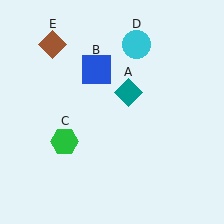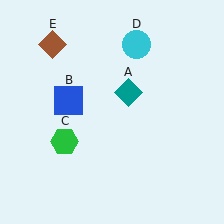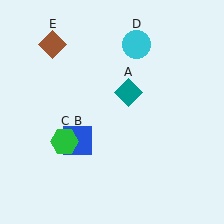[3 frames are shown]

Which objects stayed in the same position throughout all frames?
Teal diamond (object A) and green hexagon (object C) and cyan circle (object D) and brown diamond (object E) remained stationary.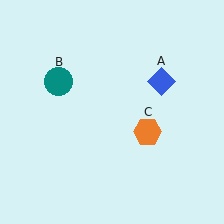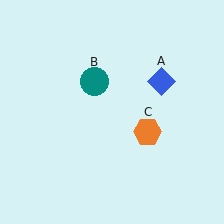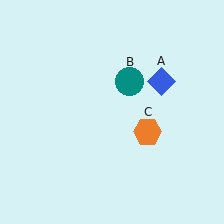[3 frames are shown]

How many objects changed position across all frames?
1 object changed position: teal circle (object B).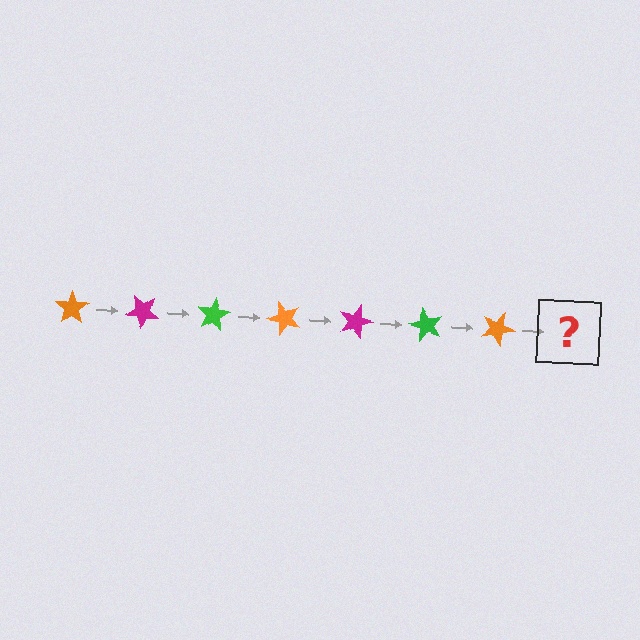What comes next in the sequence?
The next element should be a magenta star, rotated 280 degrees from the start.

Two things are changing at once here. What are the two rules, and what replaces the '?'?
The two rules are that it rotates 40 degrees each step and the color cycles through orange, magenta, and green. The '?' should be a magenta star, rotated 280 degrees from the start.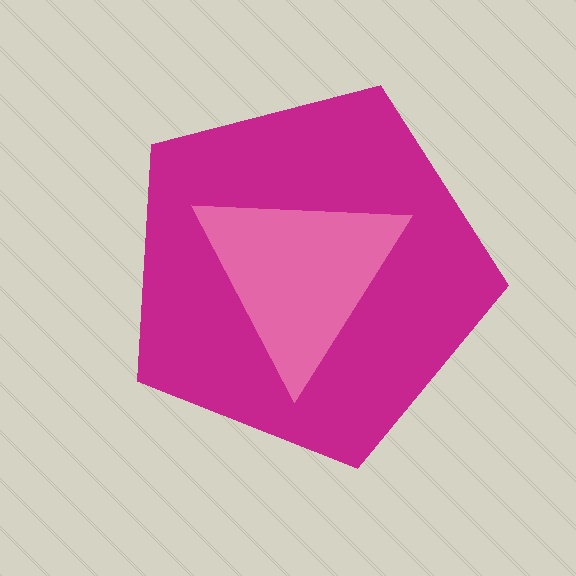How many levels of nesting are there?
2.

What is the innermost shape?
The pink triangle.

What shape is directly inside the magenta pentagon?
The pink triangle.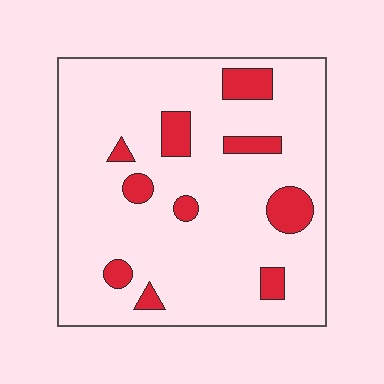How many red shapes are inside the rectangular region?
10.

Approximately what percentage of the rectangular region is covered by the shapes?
Approximately 15%.